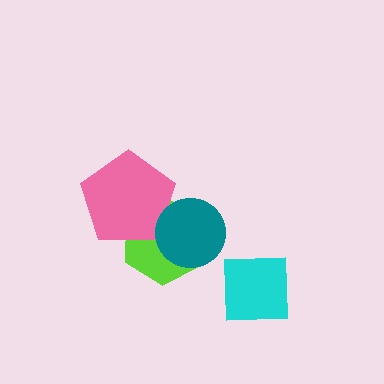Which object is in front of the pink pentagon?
The teal circle is in front of the pink pentagon.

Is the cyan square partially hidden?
No, no other shape covers it.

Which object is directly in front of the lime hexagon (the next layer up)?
The pink pentagon is directly in front of the lime hexagon.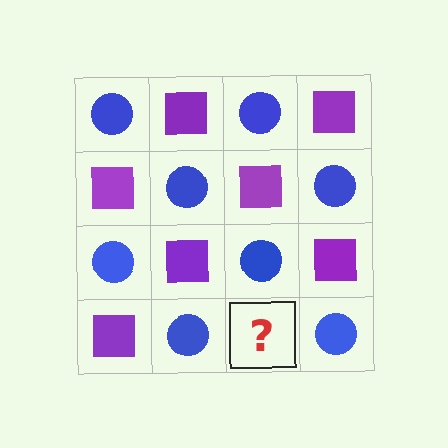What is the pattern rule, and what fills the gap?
The rule is that it alternates blue circle and purple square in a checkerboard pattern. The gap should be filled with a purple square.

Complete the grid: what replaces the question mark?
The question mark should be replaced with a purple square.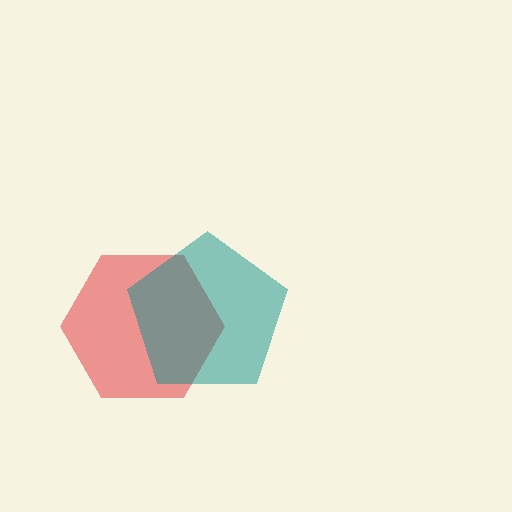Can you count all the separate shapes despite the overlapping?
Yes, there are 2 separate shapes.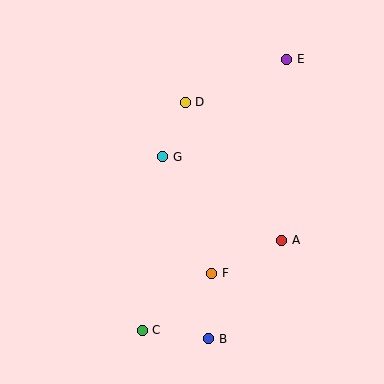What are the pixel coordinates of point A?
Point A is at (282, 240).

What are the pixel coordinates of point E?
Point E is at (287, 59).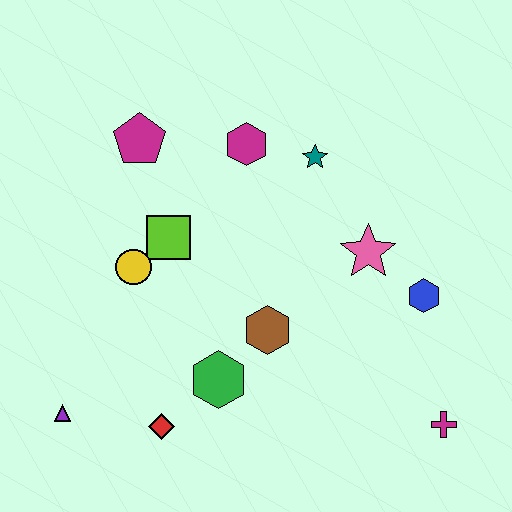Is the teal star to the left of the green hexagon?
No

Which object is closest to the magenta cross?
The blue hexagon is closest to the magenta cross.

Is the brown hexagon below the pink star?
Yes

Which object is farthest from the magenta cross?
The magenta pentagon is farthest from the magenta cross.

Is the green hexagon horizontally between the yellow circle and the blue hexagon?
Yes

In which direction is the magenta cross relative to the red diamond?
The magenta cross is to the right of the red diamond.